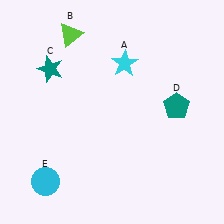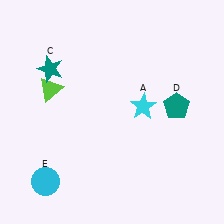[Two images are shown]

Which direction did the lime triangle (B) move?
The lime triangle (B) moved down.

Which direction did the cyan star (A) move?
The cyan star (A) moved down.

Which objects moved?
The objects that moved are: the cyan star (A), the lime triangle (B).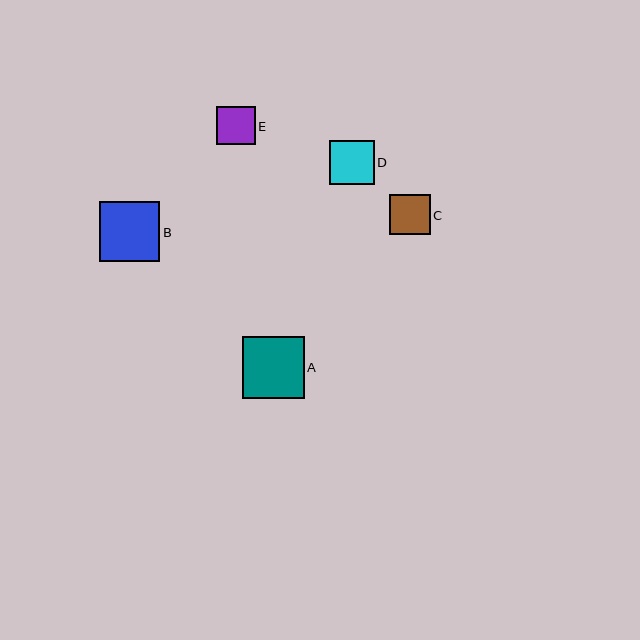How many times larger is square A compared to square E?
Square A is approximately 1.6 times the size of square E.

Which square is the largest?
Square A is the largest with a size of approximately 62 pixels.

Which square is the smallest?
Square E is the smallest with a size of approximately 39 pixels.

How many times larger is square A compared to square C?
Square A is approximately 1.5 times the size of square C.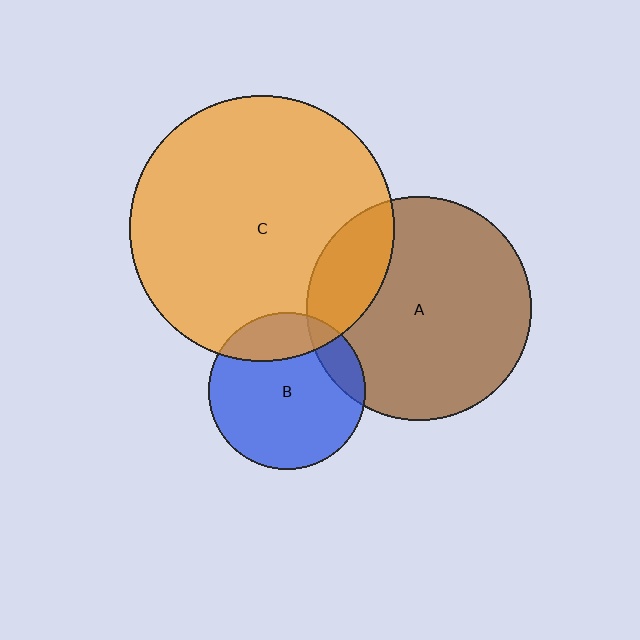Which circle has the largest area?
Circle C (orange).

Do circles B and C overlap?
Yes.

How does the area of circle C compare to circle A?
Approximately 1.4 times.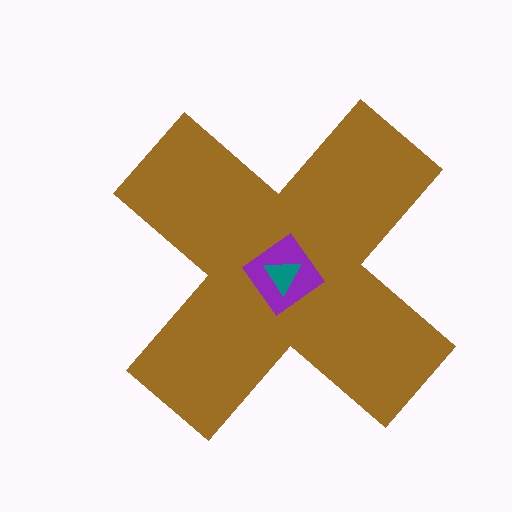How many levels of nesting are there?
3.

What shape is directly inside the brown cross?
The purple diamond.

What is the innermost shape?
The teal triangle.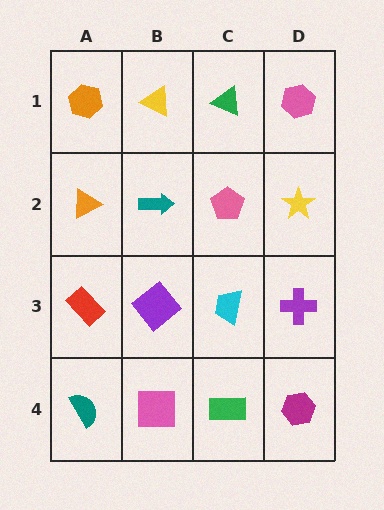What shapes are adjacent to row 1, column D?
A yellow star (row 2, column D), a green triangle (row 1, column C).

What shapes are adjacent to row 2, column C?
A green triangle (row 1, column C), a cyan trapezoid (row 3, column C), a teal arrow (row 2, column B), a yellow star (row 2, column D).